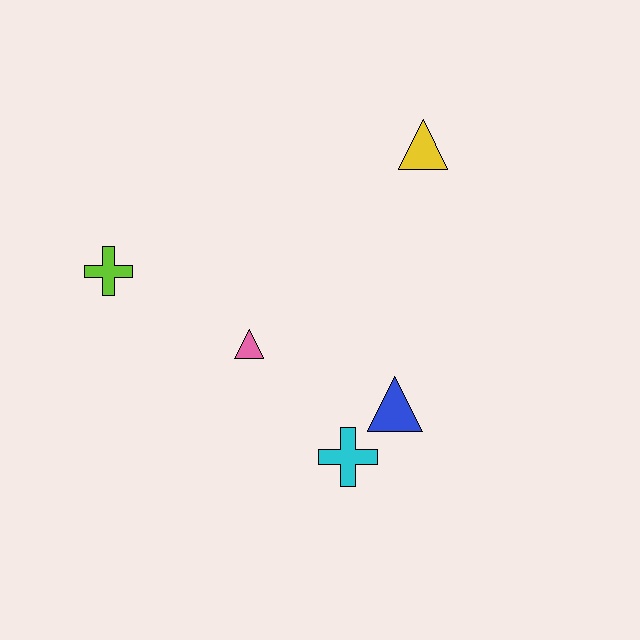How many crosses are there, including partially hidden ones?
There are 2 crosses.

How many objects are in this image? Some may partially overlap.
There are 5 objects.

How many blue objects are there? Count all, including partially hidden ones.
There is 1 blue object.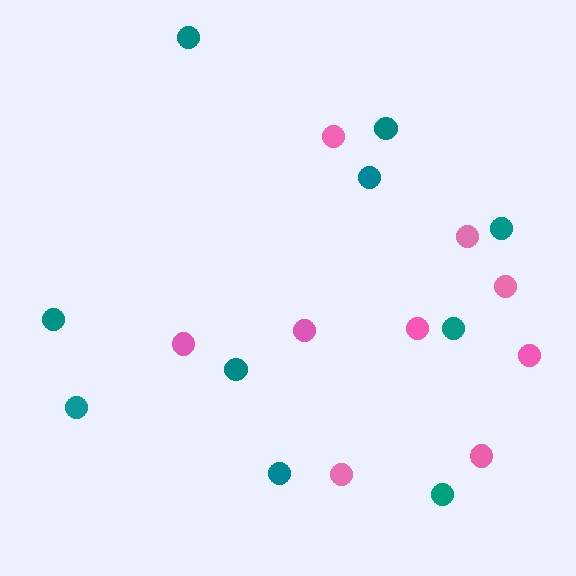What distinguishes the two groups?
There are 2 groups: one group of pink circles (9) and one group of teal circles (10).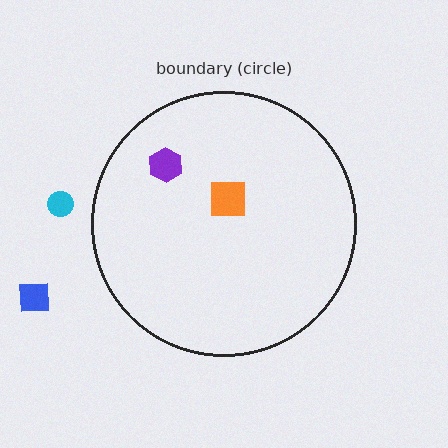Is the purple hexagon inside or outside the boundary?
Inside.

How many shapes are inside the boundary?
2 inside, 2 outside.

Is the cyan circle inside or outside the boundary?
Outside.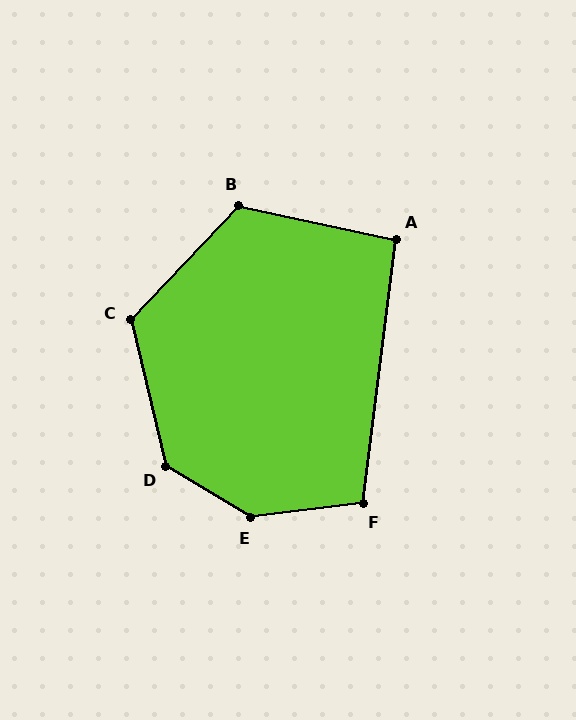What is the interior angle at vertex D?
Approximately 135 degrees (obtuse).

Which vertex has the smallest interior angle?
A, at approximately 95 degrees.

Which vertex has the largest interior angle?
E, at approximately 142 degrees.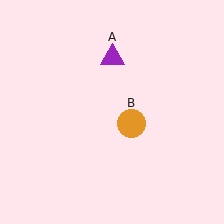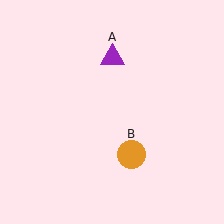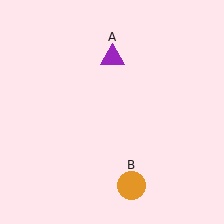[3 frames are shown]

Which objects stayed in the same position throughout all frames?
Purple triangle (object A) remained stationary.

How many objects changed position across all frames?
1 object changed position: orange circle (object B).